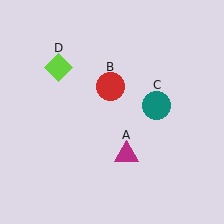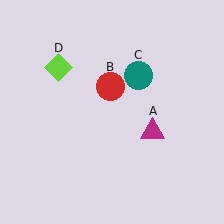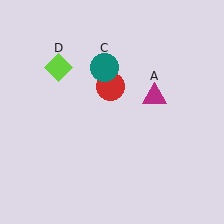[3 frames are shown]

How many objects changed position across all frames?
2 objects changed position: magenta triangle (object A), teal circle (object C).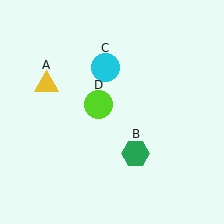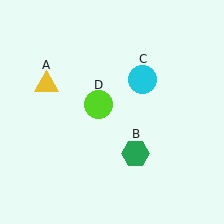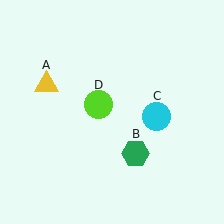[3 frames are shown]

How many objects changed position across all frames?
1 object changed position: cyan circle (object C).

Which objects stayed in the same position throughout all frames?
Yellow triangle (object A) and green hexagon (object B) and lime circle (object D) remained stationary.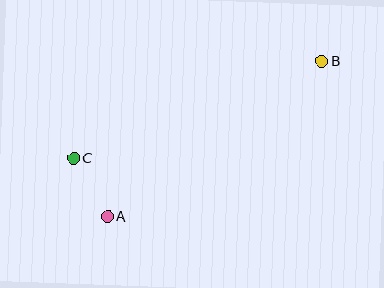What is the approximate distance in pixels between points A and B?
The distance between A and B is approximately 265 pixels.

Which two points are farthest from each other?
Points B and C are farthest from each other.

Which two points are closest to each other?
Points A and C are closest to each other.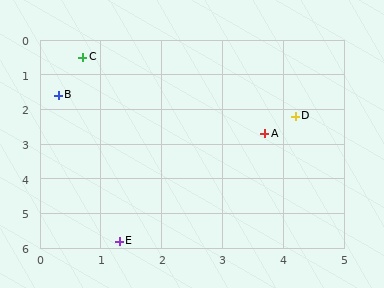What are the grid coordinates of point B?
Point B is at approximately (0.3, 1.6).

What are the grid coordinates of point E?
Point E is at approximately (1.3, 5.8).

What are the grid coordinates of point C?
Point C is at approximately (0.7, 0.5).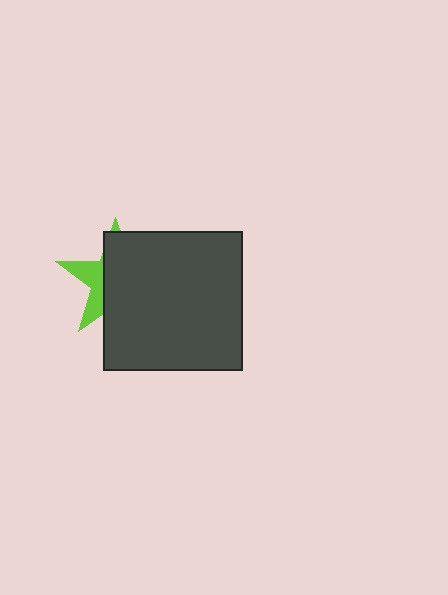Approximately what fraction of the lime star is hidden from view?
Roughly 68% of the lime star is hidden behind the dark gray square.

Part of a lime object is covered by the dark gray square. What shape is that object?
It is a star.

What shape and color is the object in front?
The object in front is a dark gray square.